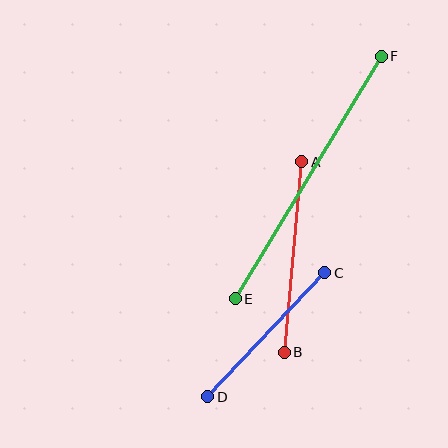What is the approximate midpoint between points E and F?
The midpoint is at approximately (308, 178) pixels.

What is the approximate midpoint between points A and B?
The midpoint is at approximately (293, 257) pixels.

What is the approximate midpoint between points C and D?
The midpoint is at approximately (266, 335) pixels.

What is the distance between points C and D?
The distance is approximately 170 pixels.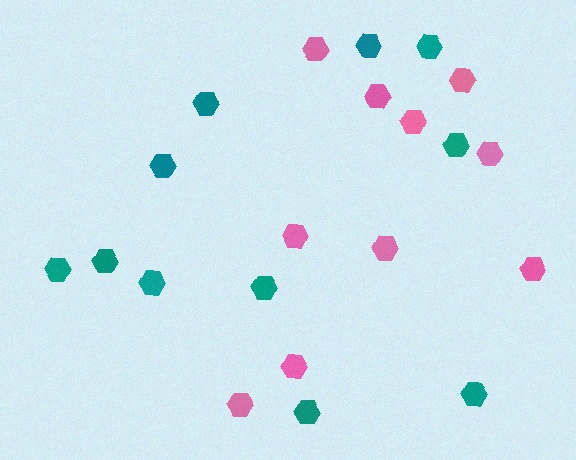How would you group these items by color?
There are 2 groups: one group of pink hexagons (10) and one group of teal hexagons (11).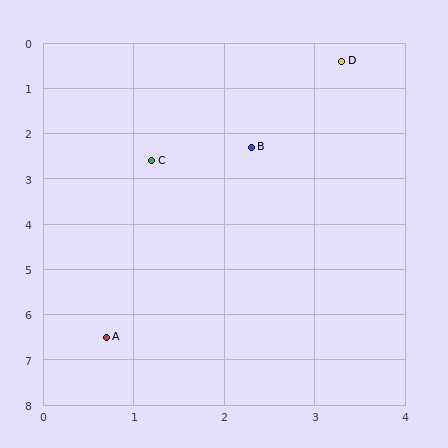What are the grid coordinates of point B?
Point B is at approximately (2.3, 2.3).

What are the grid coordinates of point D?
Point D is at approximately (3.3, 0.4).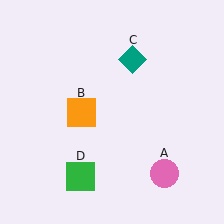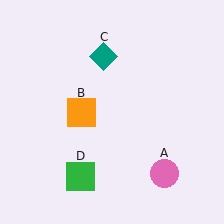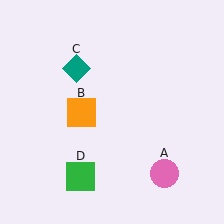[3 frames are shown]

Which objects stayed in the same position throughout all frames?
Pink circle (object A) and orange square (object B) and green square (object D) remained stationary.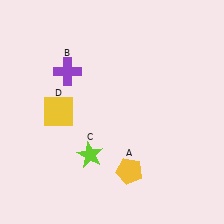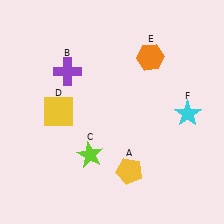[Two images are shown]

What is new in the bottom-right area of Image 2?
A cyan star (F) was added in the bottom-right area of Image 2.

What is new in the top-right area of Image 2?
An orange hexagon (E) was added in the top-right area of Image 2.